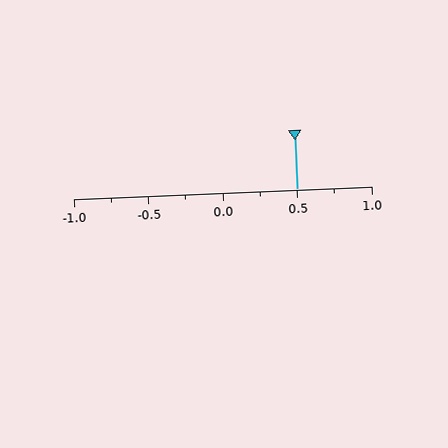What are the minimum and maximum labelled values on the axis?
The axis runs from -1.0 to 1.0.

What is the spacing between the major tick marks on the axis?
The major ticks are spaced 0.5 apart.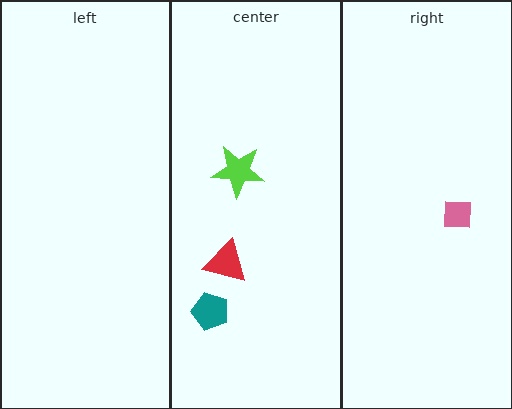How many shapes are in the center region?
3.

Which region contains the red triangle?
The center region.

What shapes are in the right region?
The pink square.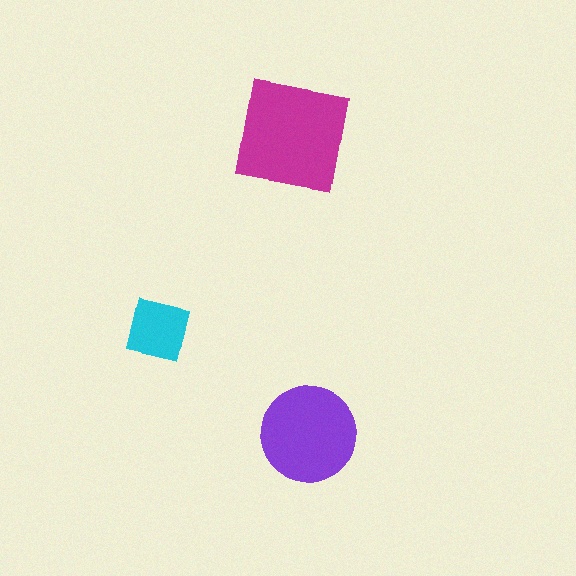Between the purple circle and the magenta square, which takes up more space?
The magenta square.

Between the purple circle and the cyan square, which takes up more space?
The purple circle.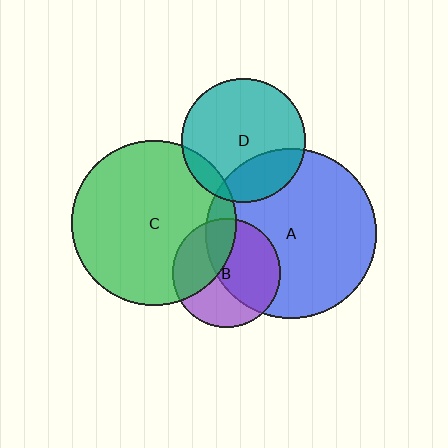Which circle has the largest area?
Circle A (blue).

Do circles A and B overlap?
Yes.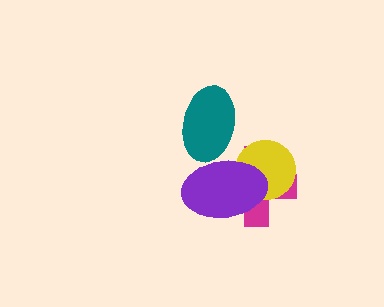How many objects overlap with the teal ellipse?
1 object overlaps with the teal ellipse.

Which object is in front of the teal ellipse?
The purple ellipse is in front of the teal ellipse.